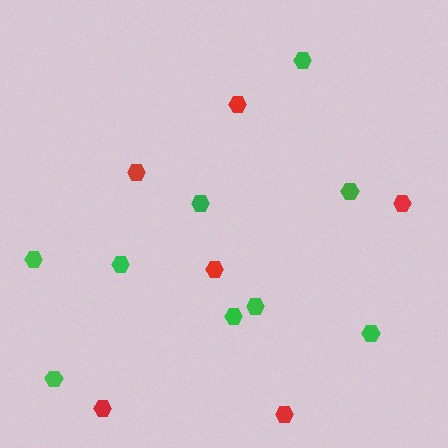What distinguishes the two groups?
There are 2 groups: one group of green hexagons (9) and one group of red hexagons (6).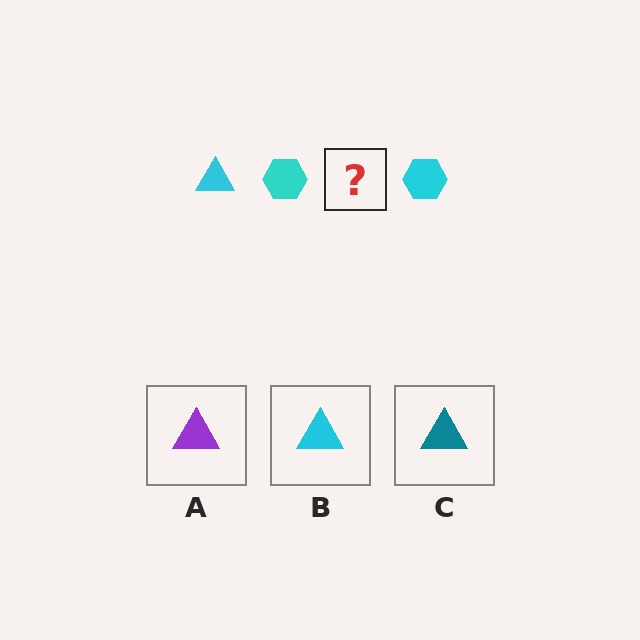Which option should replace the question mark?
Option B.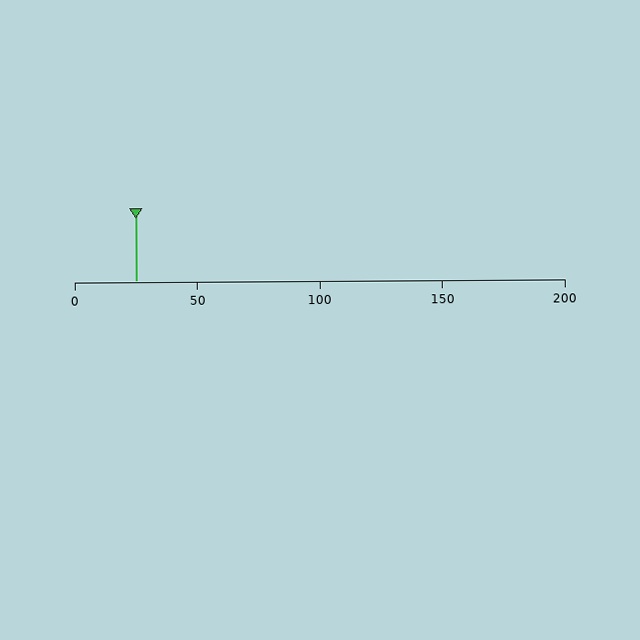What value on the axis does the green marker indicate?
The marker indicates approximately 25.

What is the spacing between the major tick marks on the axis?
The major ticks are spaced 50 apart.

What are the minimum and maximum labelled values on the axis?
The axis runs from 0 to 200.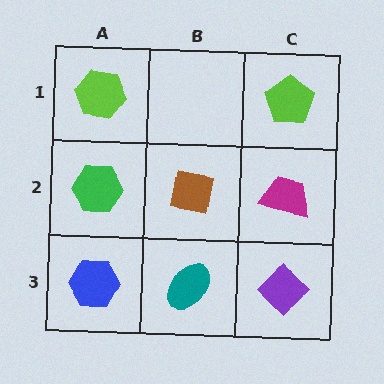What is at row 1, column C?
A lime pentagon.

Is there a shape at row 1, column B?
No, that cell is empty.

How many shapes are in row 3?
3 shapes.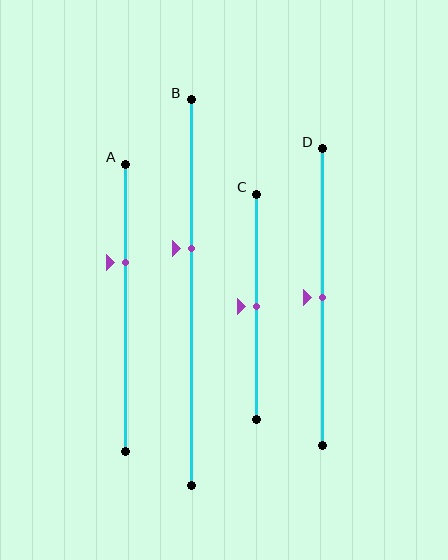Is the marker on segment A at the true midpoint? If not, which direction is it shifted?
No, the marker on segment A is shifted upward by about 16% of the segment length.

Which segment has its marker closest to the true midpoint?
Segment C has its marker closest to the true midpoint.